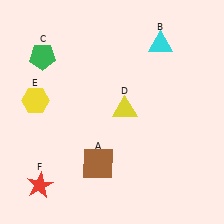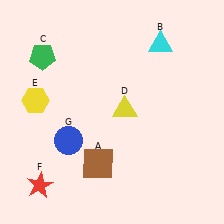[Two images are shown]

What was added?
A blue circle (G) was added in Image 2.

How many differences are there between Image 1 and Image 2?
There is 1 difference between the two images.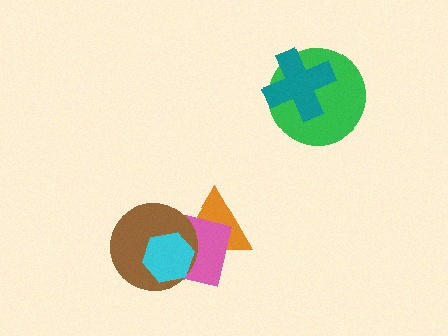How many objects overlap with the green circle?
1 object overlaps with the green circle.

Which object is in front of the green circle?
The teal cross is in front of the green circle.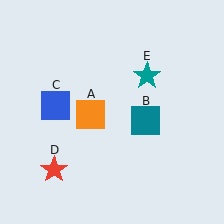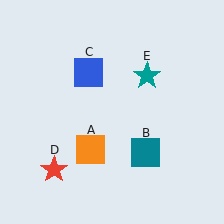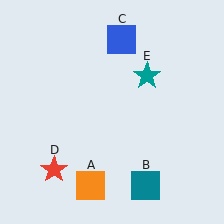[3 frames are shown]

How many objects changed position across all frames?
3 objects changed position: orange square (object A), teal square (object B), blue square (object C).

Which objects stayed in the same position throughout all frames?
Red star (object D) and teal star (object E) remained stationary.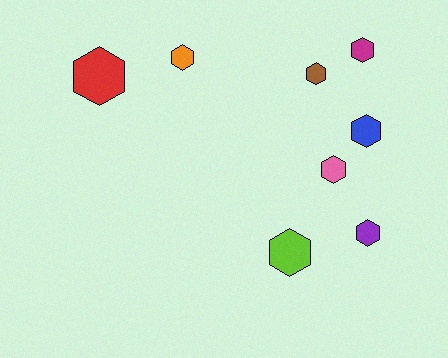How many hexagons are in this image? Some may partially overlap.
There are 8 hexagons.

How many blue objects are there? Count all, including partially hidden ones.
There is 1 blue object.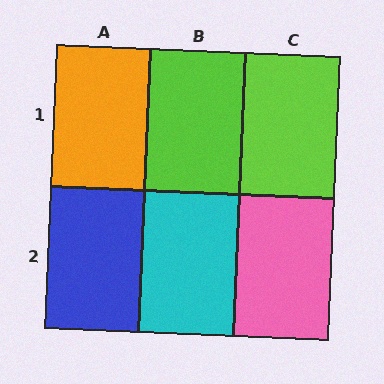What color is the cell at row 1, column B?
Lime.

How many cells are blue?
1 cell is blue.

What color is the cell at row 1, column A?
Orange.